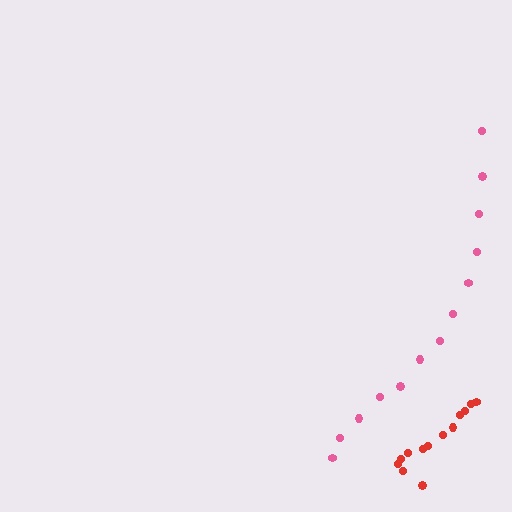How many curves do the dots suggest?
There are 2 distinct paths.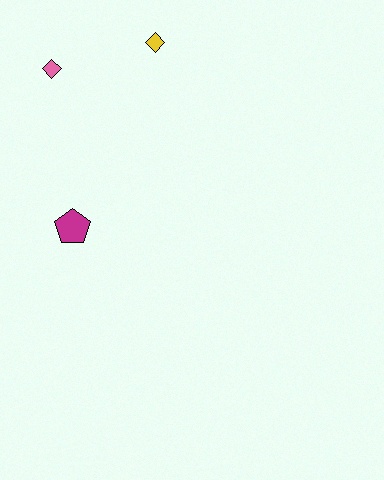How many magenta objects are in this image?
There is 1 magenta object.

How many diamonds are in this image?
There are 2 diamonds.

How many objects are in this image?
There are 3 objects.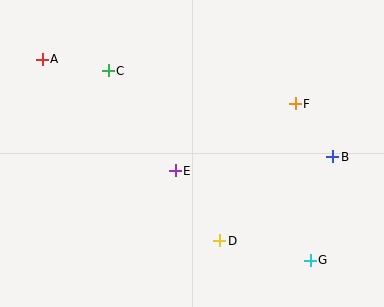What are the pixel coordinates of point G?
Point G is at (310, 260).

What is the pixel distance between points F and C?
The distance between F and C is 190 pixels.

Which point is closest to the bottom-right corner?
Point G is closest to the bottom-right corner.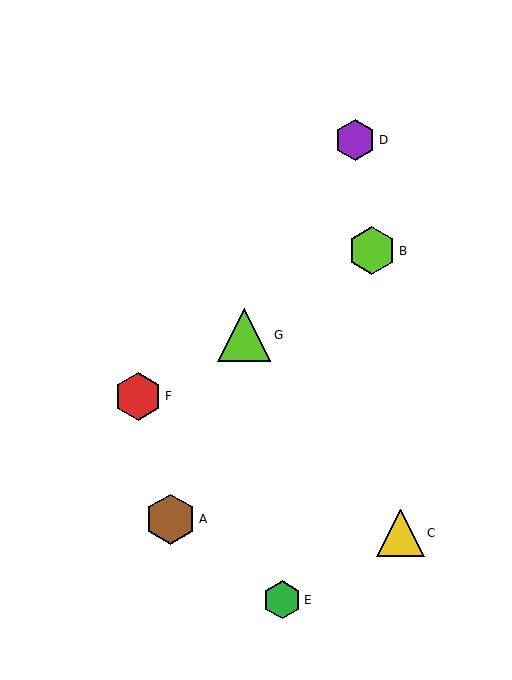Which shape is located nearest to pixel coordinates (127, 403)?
The red hexagon (labeled F) at (138, 396) is nearest to that location.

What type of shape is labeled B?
Shape B is a lime hexagon.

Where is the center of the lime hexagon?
The center of the lime hexagon is at (372, 251).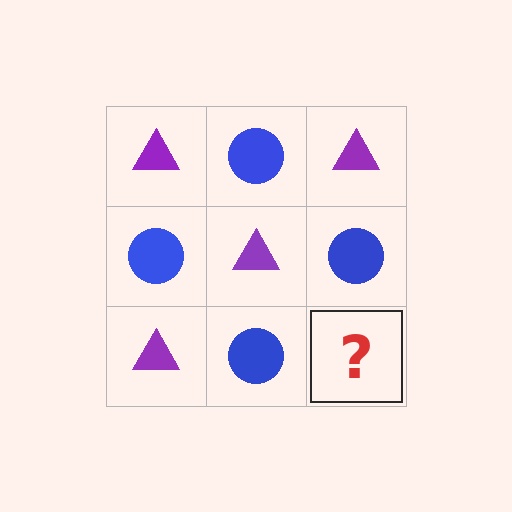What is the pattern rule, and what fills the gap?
The rule is that it alternates purple triangle and blue circle in a checkerboard pattern. The gap should be filled with a purple triangle.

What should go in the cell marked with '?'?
The missing cell should contain a purple triangle.